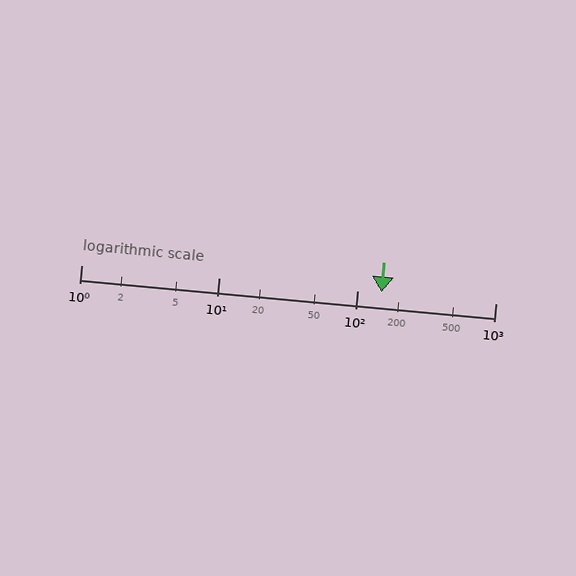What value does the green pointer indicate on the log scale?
The pointer indicates approximately 150.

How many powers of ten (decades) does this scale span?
The scale spans 3 decades, from 1 to 1000.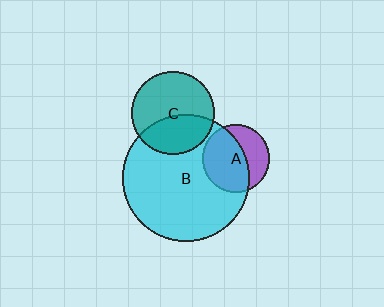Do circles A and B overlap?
Yes.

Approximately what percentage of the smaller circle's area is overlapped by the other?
Approximately 60%.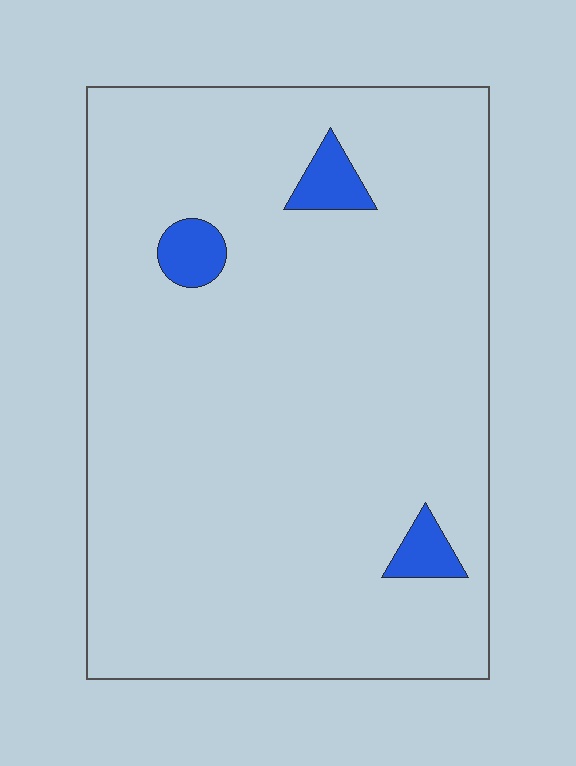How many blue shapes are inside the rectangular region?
3.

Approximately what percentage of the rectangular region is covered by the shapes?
Approximately 5%.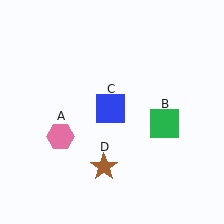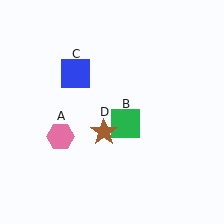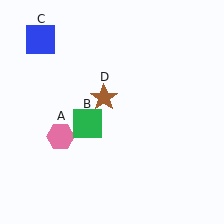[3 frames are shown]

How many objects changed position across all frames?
3 objects changed position: green square (object B), blue square (object C), brown star (object D).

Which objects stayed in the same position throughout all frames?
Pink hexagon (object A) remained stationary.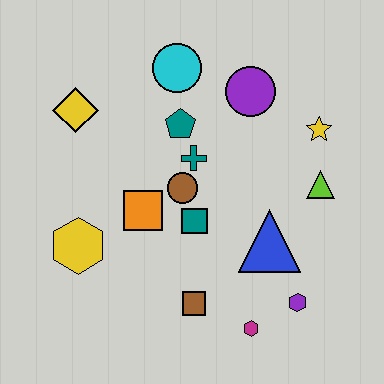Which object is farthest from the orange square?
The yellow star is farthest from the orange square.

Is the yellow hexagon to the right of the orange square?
No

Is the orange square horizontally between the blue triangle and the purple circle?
No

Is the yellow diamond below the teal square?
No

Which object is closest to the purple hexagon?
The magenta hexagon is closest to the purple hexagon.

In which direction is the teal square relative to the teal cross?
The teal square is below the teal cross.